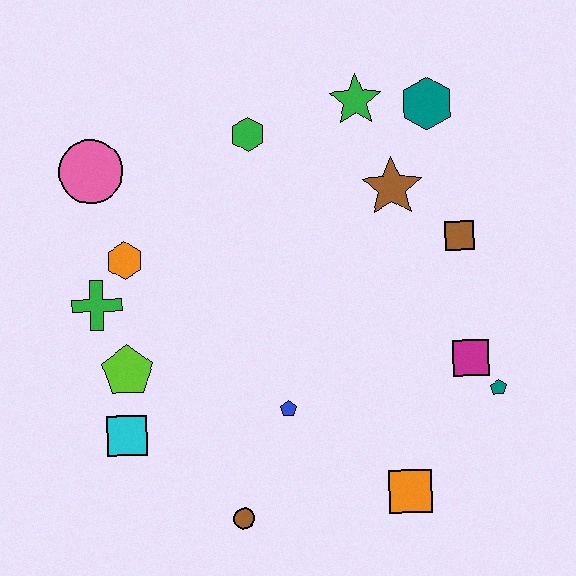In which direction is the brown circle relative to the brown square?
The brown circle is below the brown square.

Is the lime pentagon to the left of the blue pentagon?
Yes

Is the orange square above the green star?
No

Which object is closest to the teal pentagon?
The magenta square is closest to the teal pentagon.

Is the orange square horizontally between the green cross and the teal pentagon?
Yes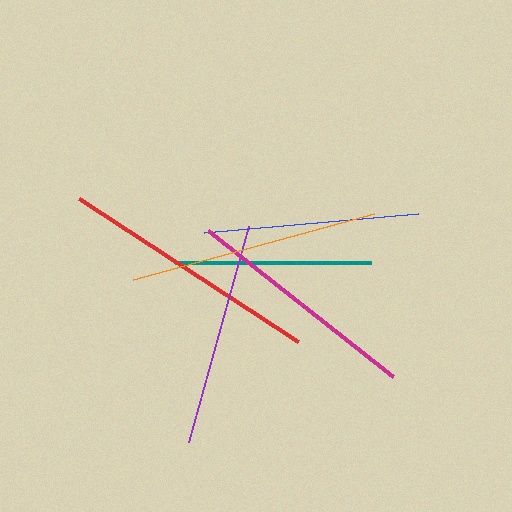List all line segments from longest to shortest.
From longest to shortest: red, orange, magenta, purple, blue, teal.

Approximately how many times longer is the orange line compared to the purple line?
The orange line is approximately 1.1 times the length of the purple line.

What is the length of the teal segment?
The teal segment is approximately 196 pixels long.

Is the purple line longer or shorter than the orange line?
The orange line is longer than the purple line.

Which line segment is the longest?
The red line is the longest at approximately 261 pixels.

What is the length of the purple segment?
The purple segment is approximately 224 pixels long.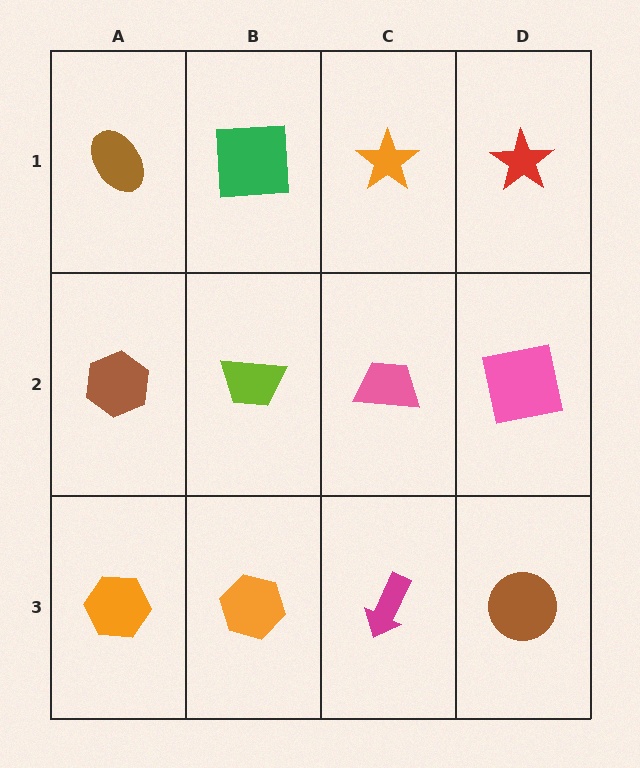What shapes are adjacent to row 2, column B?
A green square (row 1, column B), an orange hexagon (row 3, column B), a brown hexagon (row 2, column A), a pink trapezoid (row 2, column C).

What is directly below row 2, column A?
An orange hexagon.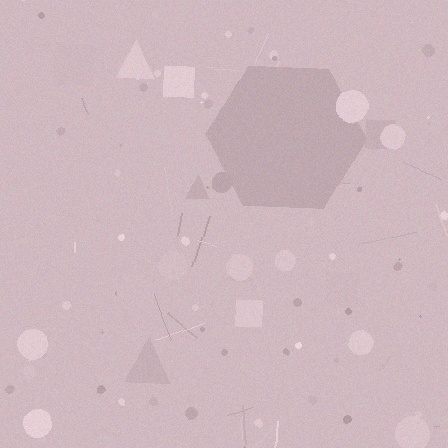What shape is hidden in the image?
A hexagon is hidden in the image.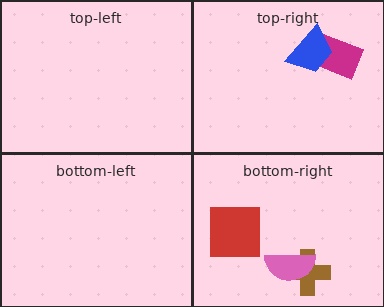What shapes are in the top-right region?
The magenta rectangle, the blue trapezoid.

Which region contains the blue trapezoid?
The top-right region.